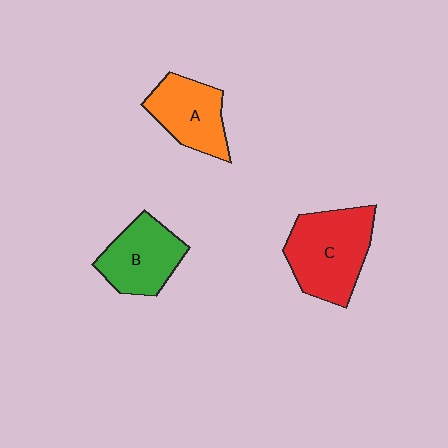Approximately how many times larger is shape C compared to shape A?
Approximately 1.4 times.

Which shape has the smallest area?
Shape A (orange).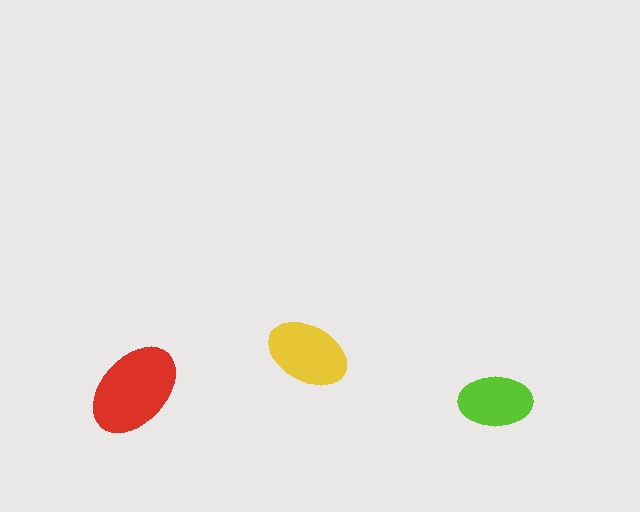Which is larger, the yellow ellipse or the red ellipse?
The red one.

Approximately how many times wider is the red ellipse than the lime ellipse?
About 1.5 times wider.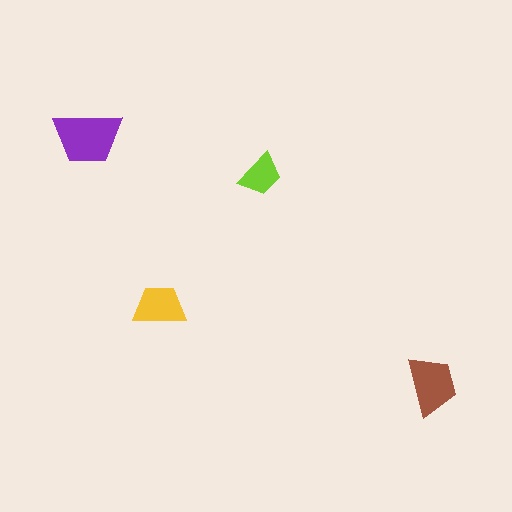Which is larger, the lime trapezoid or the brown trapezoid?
The brown one.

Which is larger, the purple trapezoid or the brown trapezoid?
The purple one.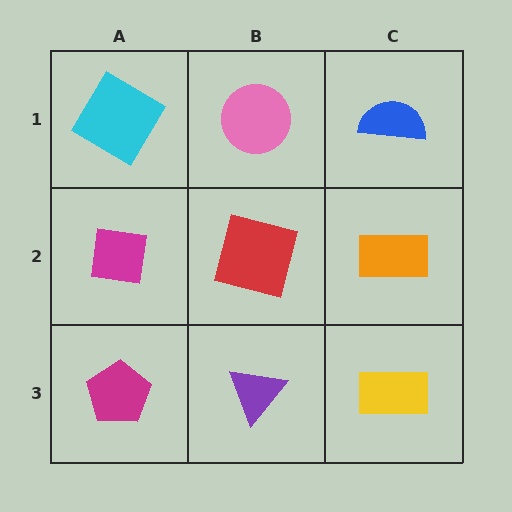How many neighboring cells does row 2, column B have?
4.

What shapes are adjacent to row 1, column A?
A magenta square (row 2, column A), a pink circle (row 1, column B).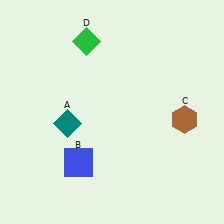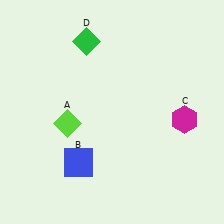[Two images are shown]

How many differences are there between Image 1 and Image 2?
There are 2 differences between the two images.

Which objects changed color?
A changed from teal to lime. C changed from brown to magenta.